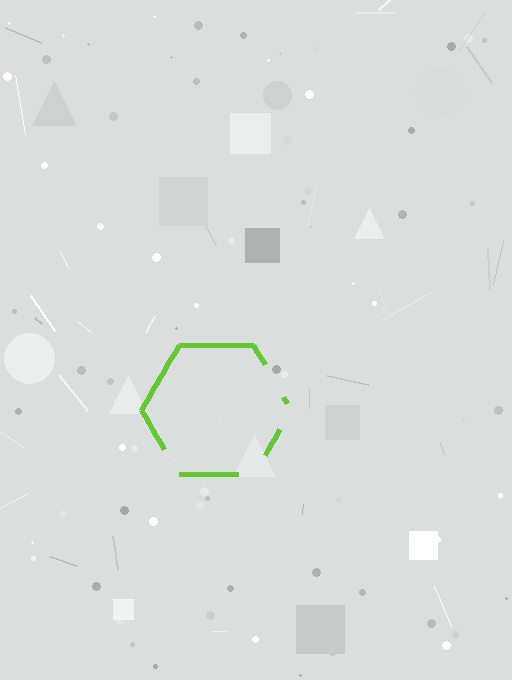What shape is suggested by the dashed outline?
The dashed outline suggests a hexagon.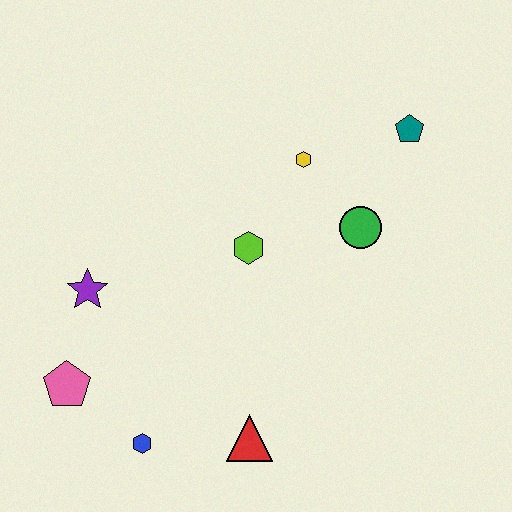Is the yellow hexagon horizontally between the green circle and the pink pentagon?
Yes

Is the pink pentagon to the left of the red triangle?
Yes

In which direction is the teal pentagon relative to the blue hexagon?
The teal pentagon is above the blue hexagon.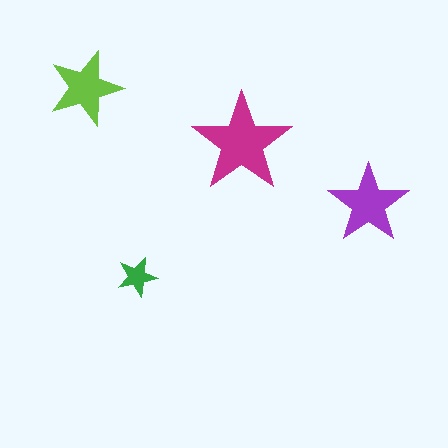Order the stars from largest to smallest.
the magenta one, the purple one, the lime one, the green one.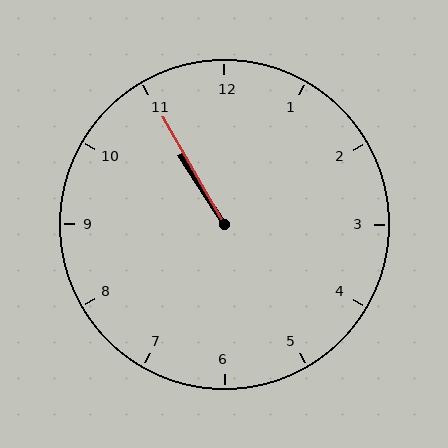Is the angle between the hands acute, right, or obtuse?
It is acute.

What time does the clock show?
10:55.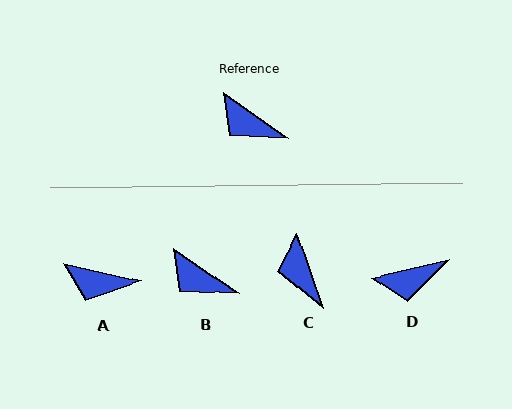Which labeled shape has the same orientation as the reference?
B.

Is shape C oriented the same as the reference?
No, it is off by about 36 degrees.